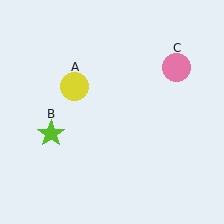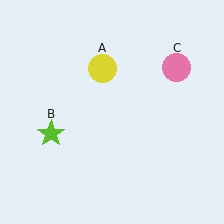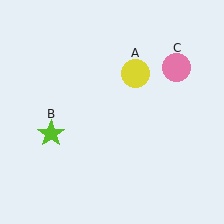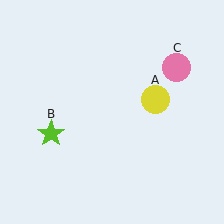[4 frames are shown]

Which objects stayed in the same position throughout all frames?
Lime star (object B) and pink circle (object C) remained stationary.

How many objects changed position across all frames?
1 object changed position: yellow circle (object A).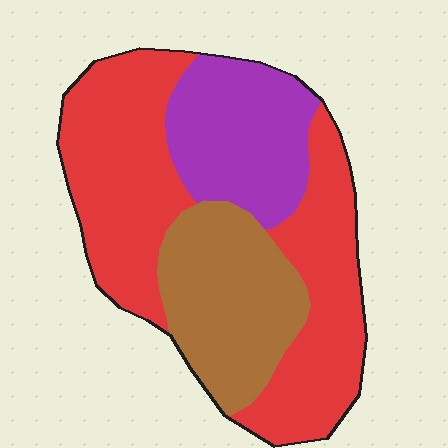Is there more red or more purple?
Red.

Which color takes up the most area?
Red, at roughly 55%.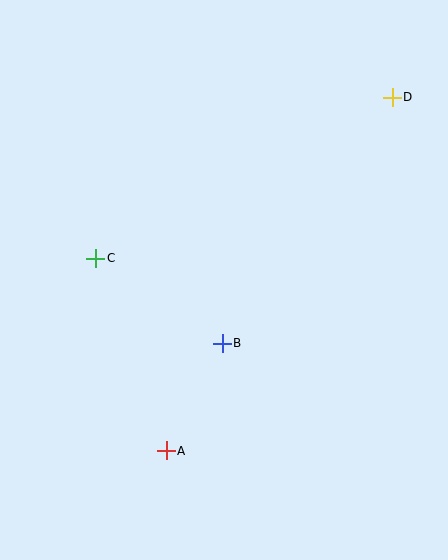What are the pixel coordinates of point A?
Point A is at (166, 451).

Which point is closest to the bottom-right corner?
Point A is closest to the bottom-right corner.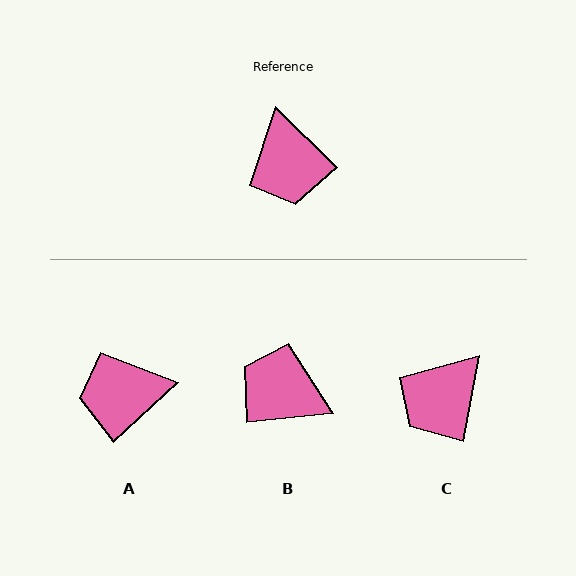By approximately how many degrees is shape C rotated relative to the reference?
Approximately 56 degrees clockwise.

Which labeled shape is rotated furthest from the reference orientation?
B, about 130 degrees away.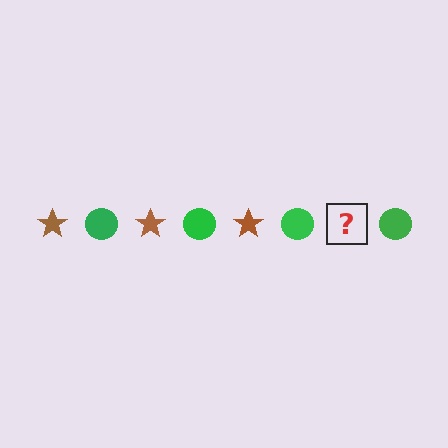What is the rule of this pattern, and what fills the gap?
The rule is that the pattern alternates between brown star and green circle. The gap should be filled with a brown star.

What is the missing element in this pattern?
The missing element is a brown star.